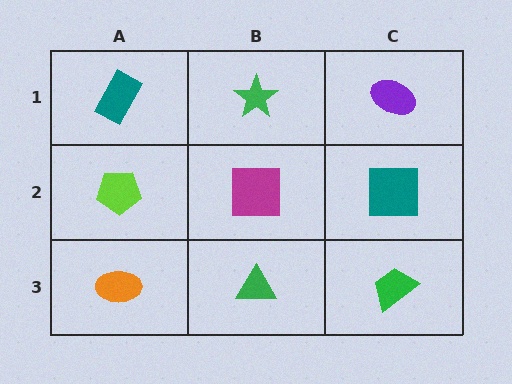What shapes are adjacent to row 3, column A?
A lime pentagon (row 2, column A), a green triangle (row 3, column B).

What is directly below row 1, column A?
A lime pentagon.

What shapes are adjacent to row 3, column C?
A teal square (row 2, column C), a green triangle (row 3, column B).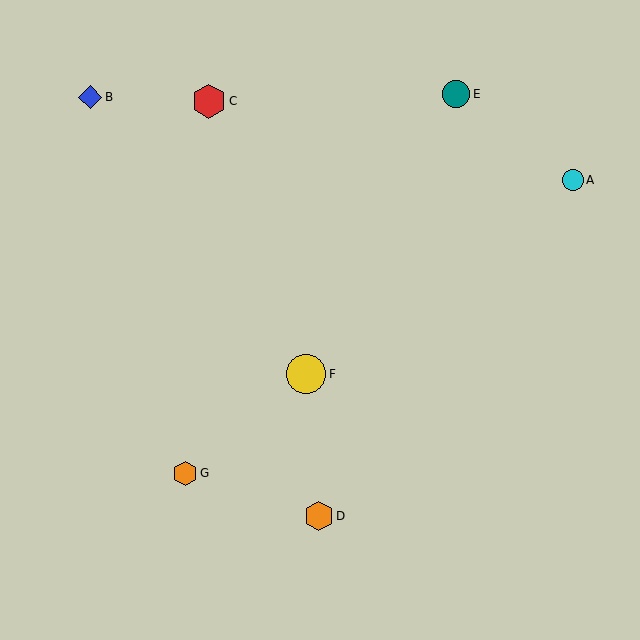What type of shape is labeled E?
Shape E is a teal circle.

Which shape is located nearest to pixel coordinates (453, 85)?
The teal circle (labeled E) at (456, 94) is nearest to that location.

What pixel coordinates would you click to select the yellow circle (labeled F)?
Click at (306, 374) to select the yellow circle F.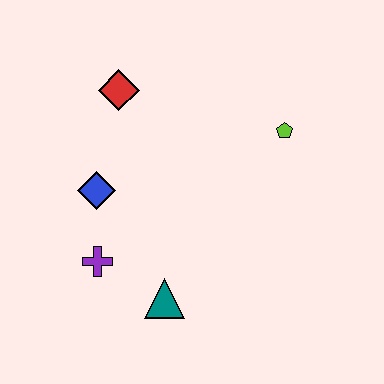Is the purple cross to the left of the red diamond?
Yes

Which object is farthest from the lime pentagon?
The purple cross is farthest from the lime pentagon.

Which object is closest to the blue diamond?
The purple cross is closest to the blue diamond.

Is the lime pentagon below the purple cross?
No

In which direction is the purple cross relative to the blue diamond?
The purple cross is below the blue diamond.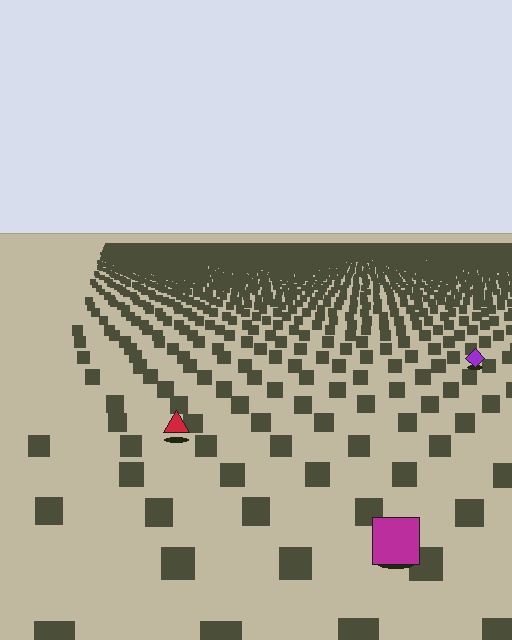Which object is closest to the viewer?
The magenta square is closest. The texture marks near it are larger and more spread out.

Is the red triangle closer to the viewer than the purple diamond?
Yes. The red triangle is closer — you can tell from the texture gradient: the ground texture is coarser near it.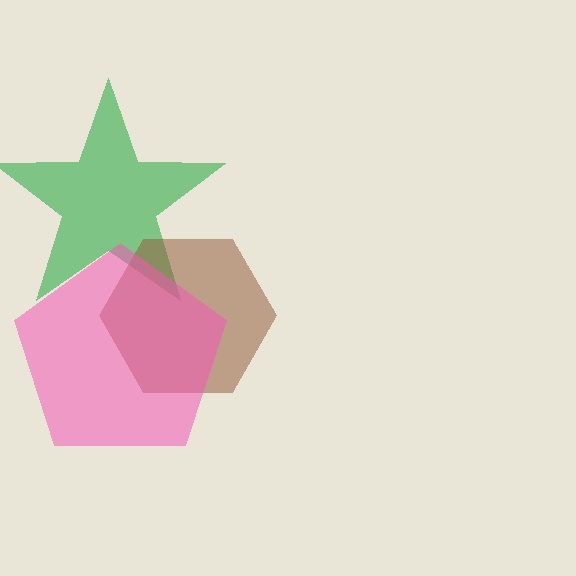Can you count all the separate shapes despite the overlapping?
Yes, there are 3 separate shapes.